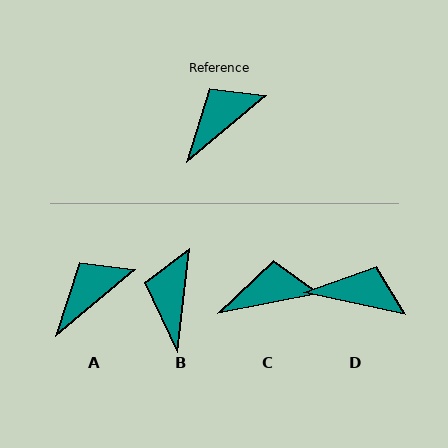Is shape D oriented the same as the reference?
No, it is off by about 52 degrees.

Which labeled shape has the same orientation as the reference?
A.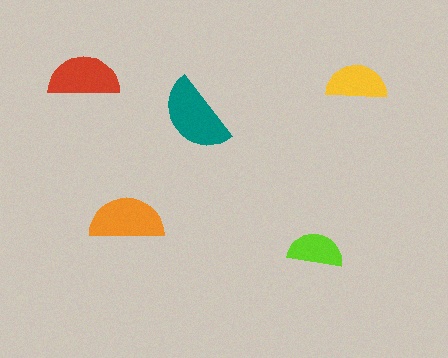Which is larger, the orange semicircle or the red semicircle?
The orange one.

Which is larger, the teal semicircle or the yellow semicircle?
The teal one.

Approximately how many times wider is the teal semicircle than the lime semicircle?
About 1.5 times wider.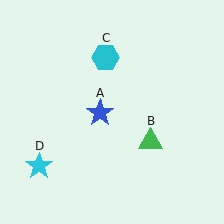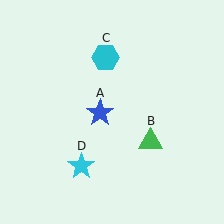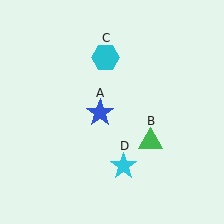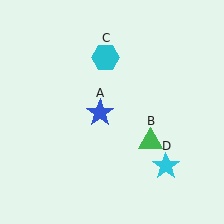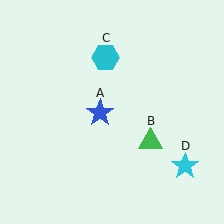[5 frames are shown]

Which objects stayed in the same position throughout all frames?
Blue star (object A) and green triangle (object B) and cyan hexagon (object C) remained stationary.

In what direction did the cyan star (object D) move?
The cyan star (object D) moved right.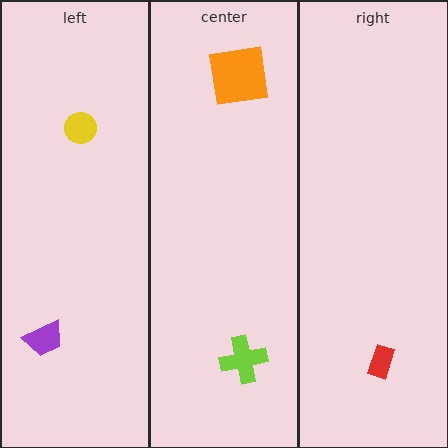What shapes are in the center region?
The orange square, the lime cross.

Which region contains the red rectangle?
The right region.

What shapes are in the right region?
The red rectangle.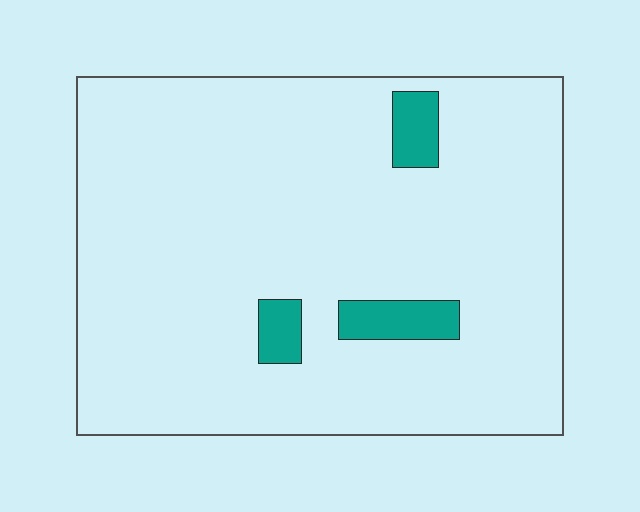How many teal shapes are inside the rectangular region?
3.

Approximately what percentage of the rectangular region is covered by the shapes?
Approximately 5%.